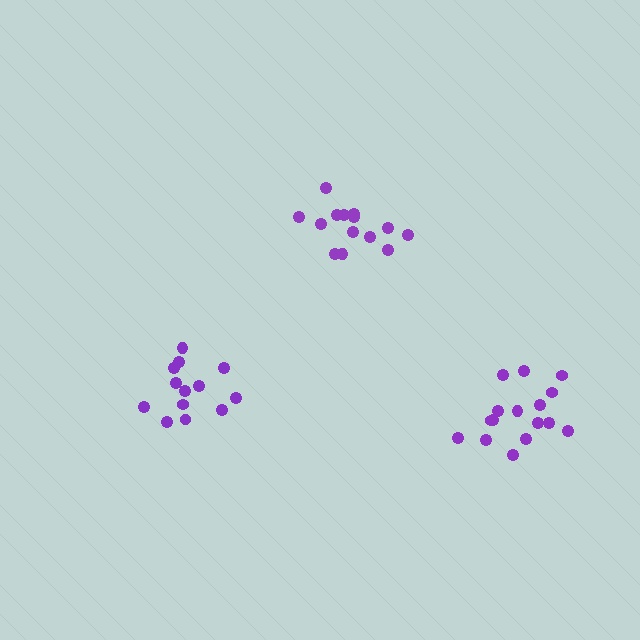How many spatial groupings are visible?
There are 3 spatial groupings.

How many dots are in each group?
Group 1: 16 dots, Group 2: 13 dots, Group 3: 14 dots (43 total).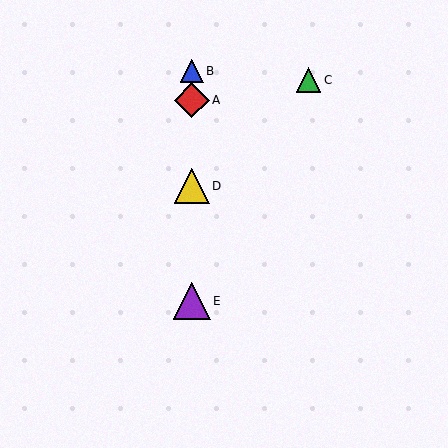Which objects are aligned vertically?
Objects A, B, D, E are aligned vertically.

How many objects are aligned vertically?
4 objects (A, B, D, E) are aligned vertically.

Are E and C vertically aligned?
No, E is at x≈192 and C is at x≈309.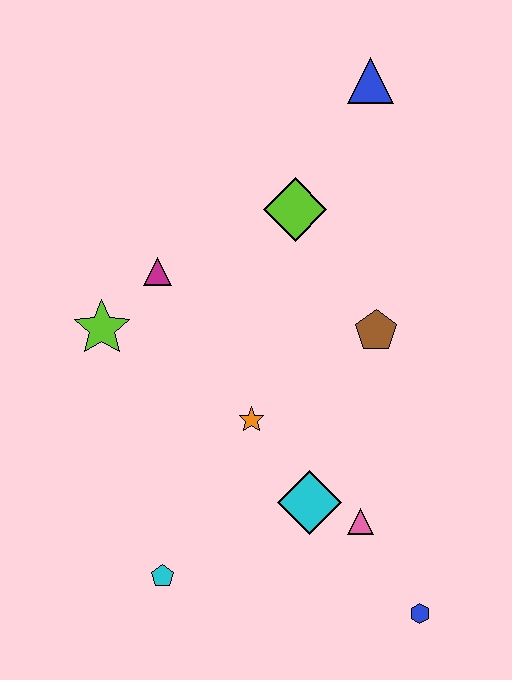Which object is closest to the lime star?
The magenta triangle is closest to the lime star.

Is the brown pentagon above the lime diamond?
No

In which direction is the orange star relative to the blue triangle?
The orange star is below the blue triangle.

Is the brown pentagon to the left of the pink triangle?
No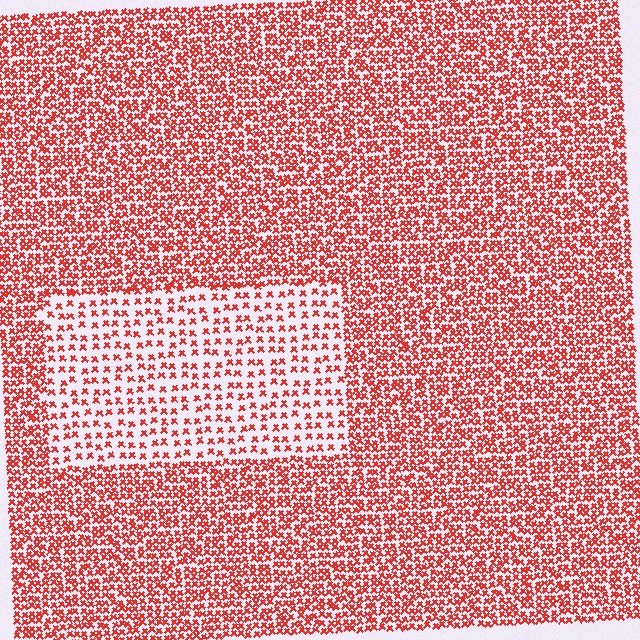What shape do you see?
I see a rectangle.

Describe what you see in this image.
The image contains small red elements arranged at two different densities. A rectangle-shaped region is visible where the elements are less densely packed than the surrounding area.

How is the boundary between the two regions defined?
The boundary is defined by a change in element density (approximately 2.2x ratio). All elements are the same color, size, and shape.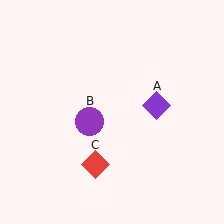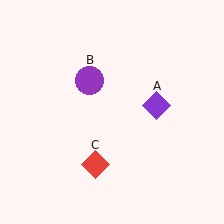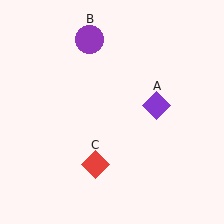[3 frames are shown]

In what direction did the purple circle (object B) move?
The purple circle (object B) moved up.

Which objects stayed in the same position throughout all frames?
Purple diamond (object A) and red diamond (object C) remained stationary.